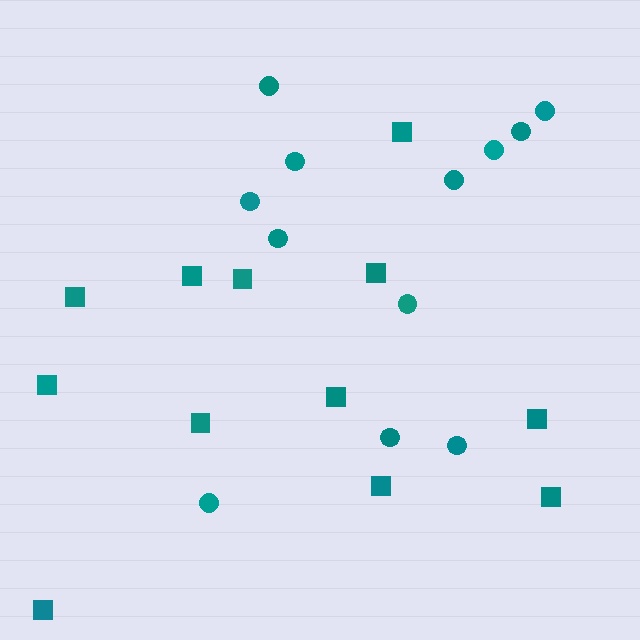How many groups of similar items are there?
There are 2 groups: one group of squares (12) and one group of circles (12).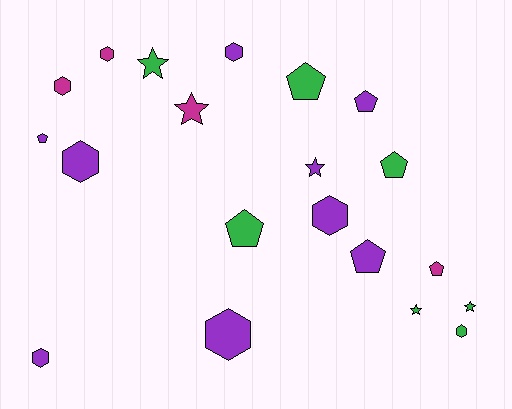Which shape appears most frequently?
Hexagon, with 8 objects.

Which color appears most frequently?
Purple, with 9 objects.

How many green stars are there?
There are 3 green stars.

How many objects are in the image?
There are 20 objects.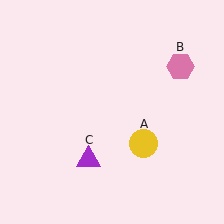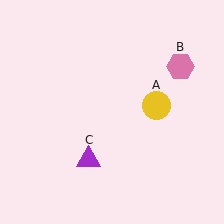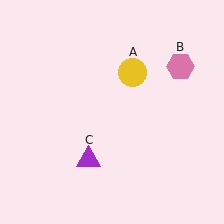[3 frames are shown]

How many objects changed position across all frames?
1 object changed position: yellow circle (object A).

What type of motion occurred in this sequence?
The yellow circle (object A) rotated counterclockwise around the center of the scene.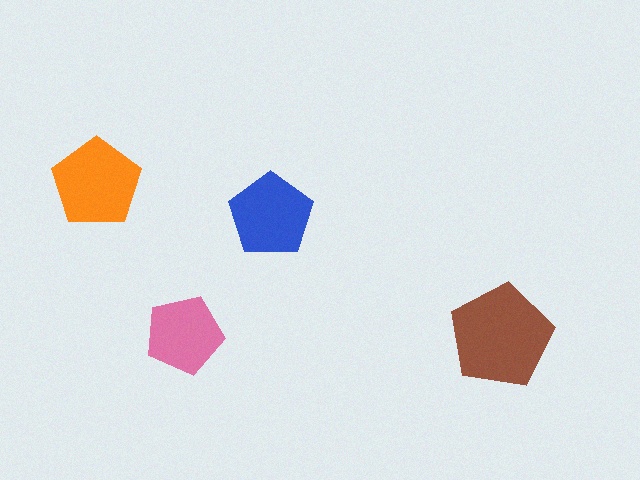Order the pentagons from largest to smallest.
the brown one, the orange one, the blue one, the pink one.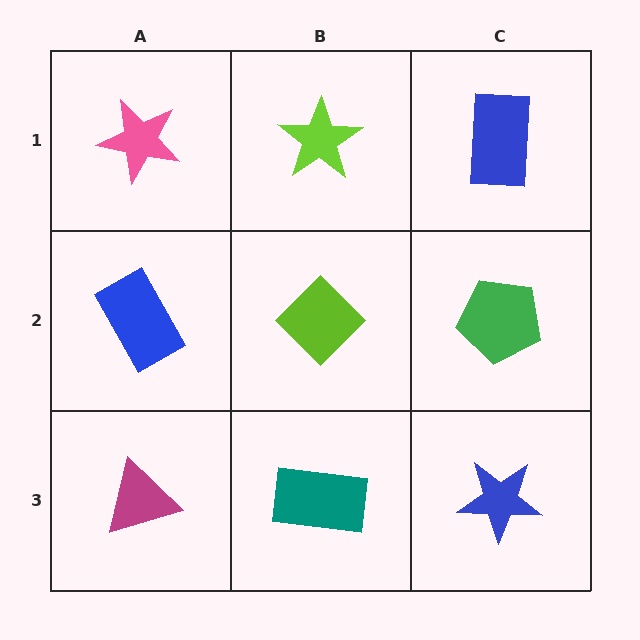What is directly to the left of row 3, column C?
A teal rectangle.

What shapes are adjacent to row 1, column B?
A lime diamond (row 2, column B), a pink star (row 1, column A), a blue rectangle (row 1, column C).